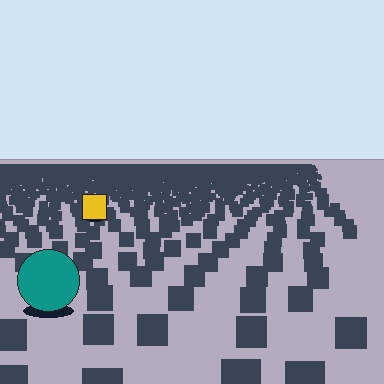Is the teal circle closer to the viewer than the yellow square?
Yes. The teal circle is closer — you can tell from the texture gradient: the ground texture is coarser near it.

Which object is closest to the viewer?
The teal circle is closest. The texture marks near it are larger and more spread out.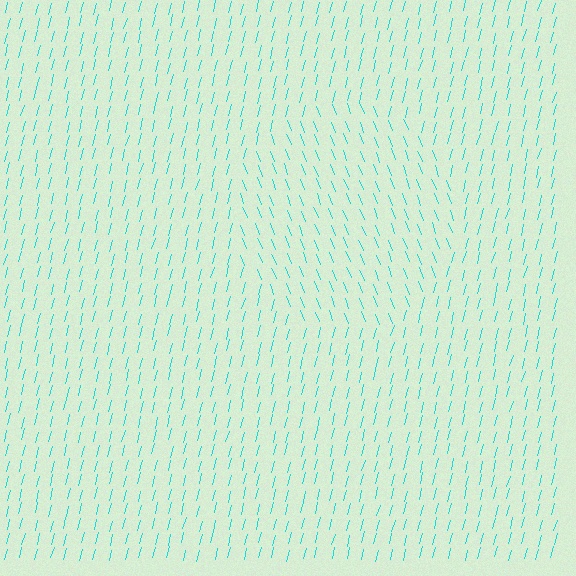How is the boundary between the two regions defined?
The boundary is defined purely by a change in line orientation (approximately 36 degrees difference). All lines are the same color and thickness.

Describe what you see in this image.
The image is filled with small cyan line segments. A circle region in the image has lines oriented differently from the surrounding lines, creating a visible texture boundary.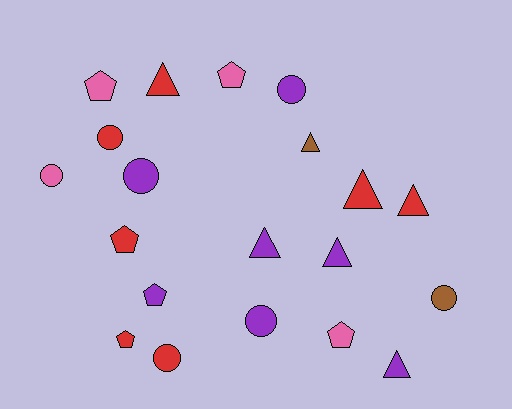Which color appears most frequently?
Red, with 7 objects.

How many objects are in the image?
There are 20 objects.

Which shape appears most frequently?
Triangle, with 7 objects.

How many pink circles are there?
There is 1 pink circle.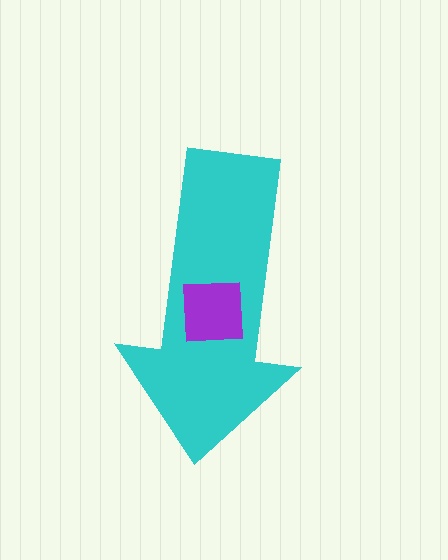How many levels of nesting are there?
2.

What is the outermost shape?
The cyan arrow.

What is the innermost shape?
The purple square.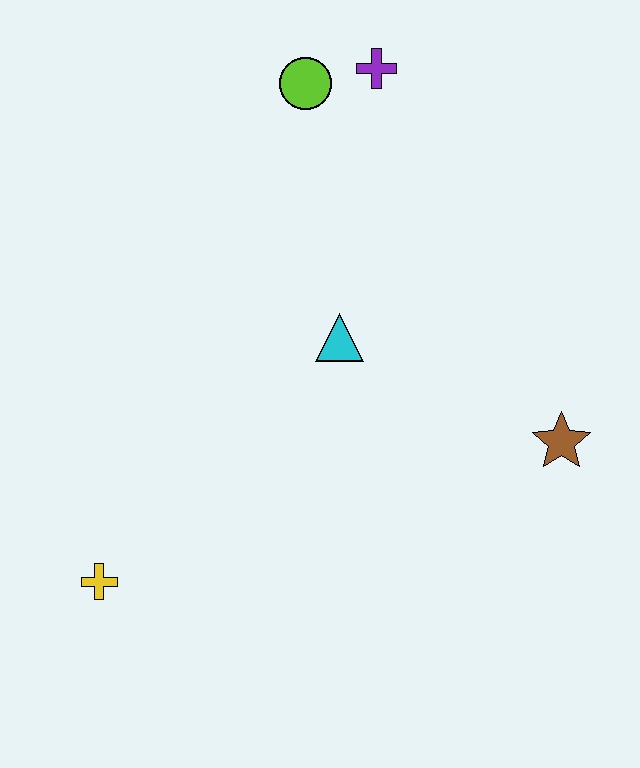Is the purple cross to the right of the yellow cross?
Yes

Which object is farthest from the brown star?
The yellow cross is farthest from the brown star.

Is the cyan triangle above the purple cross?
No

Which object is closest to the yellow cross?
The cyan triangle is closest to the yellow cross.